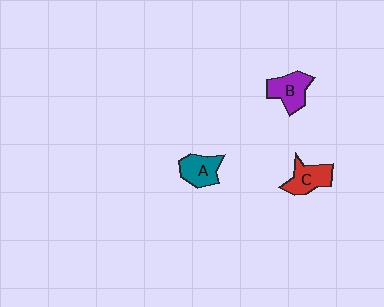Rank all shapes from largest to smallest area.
From largest to smallest: B (purple), C (red), A (teal).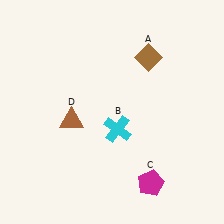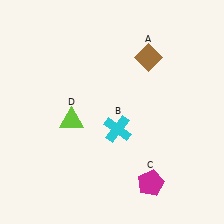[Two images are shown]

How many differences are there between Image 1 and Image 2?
There is 1 difference between the two images.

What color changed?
The triangle (D) changed from brown in Image 1 to lime in Image 2.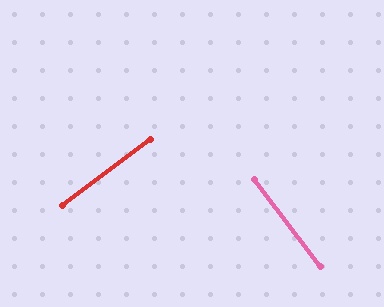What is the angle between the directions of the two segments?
Approximately 90 degrees.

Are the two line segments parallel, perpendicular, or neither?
Perpendicular — they meet at approximately 90°.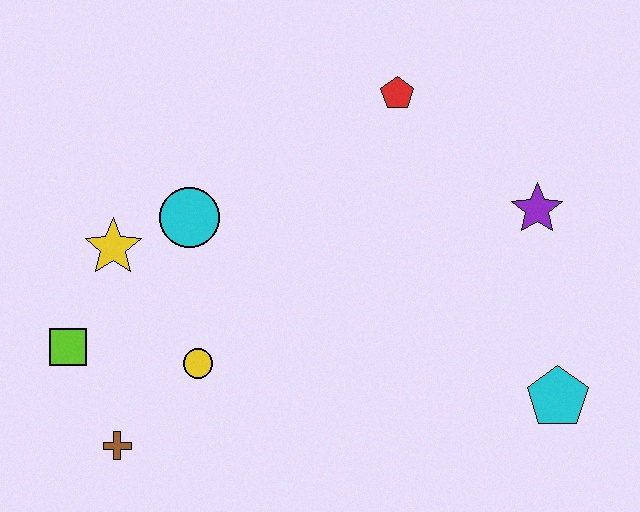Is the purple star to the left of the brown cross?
No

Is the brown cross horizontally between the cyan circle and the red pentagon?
No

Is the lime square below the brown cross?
No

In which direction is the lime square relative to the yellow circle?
The lime square is to the left of the yellow circle.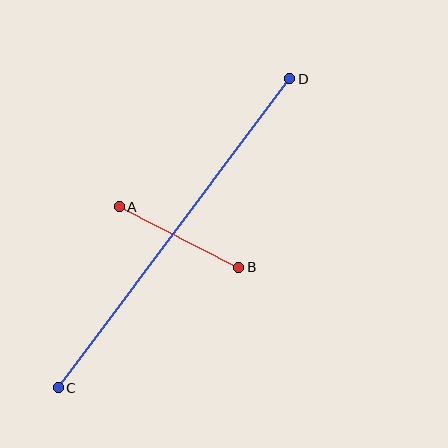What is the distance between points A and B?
The distance is approximately 134 pixels.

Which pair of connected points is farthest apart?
Points C and D are farthest apart.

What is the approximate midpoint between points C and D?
The midpoint is at approximately (174, 233) pixels.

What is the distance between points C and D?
The distance is approximately 386 pixels.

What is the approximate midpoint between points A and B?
The midpoint is at approximately (179, 237) pixels.